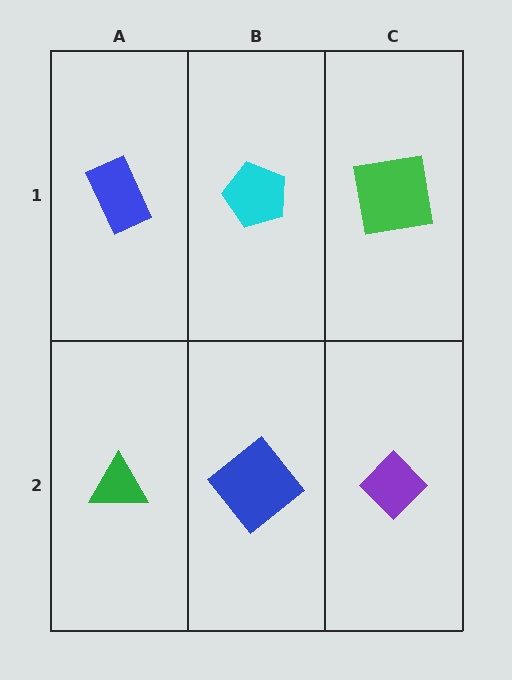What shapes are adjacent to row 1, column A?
A green triangle (row 2, column A), a cyan pentagon (row 1, column B).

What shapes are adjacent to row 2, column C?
A green square (row 1, column C), a blue diamond (row 2, column B).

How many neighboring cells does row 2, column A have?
2.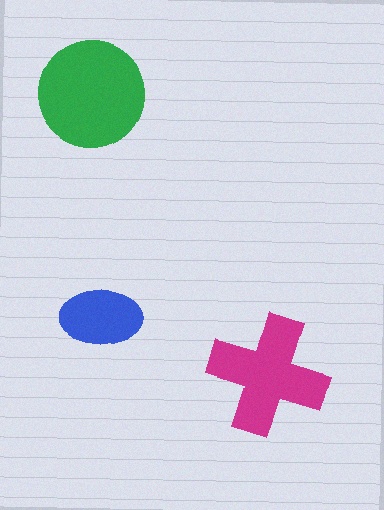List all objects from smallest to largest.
The blue ellipse, the magenta cross, the green circle.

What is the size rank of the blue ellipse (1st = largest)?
3rd.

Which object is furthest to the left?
The green circle is leftmost.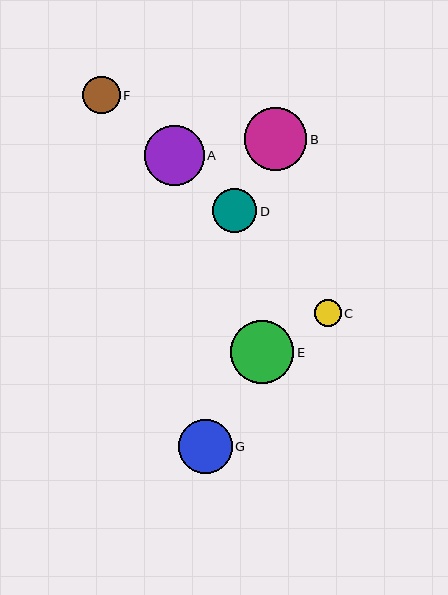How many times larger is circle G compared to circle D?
Circle G is approximately 1.2 times the size of circle D.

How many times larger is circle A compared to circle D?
Circle A is approximately 1.4 times the size of circle D.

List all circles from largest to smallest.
From largest to smallest: E, B, A, G, D, F, C.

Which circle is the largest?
Circle E is the largest with a size of approximately 63 pixels.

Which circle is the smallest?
Circle C is the smallest with a size of approximately 27 pixels.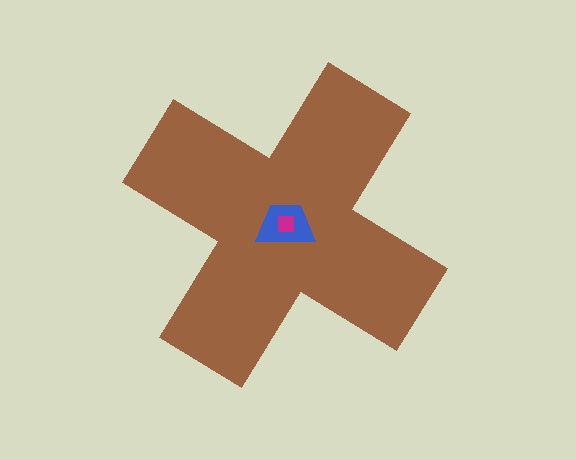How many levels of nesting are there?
3.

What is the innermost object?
The magenta square.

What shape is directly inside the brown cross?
The blue trapezoid.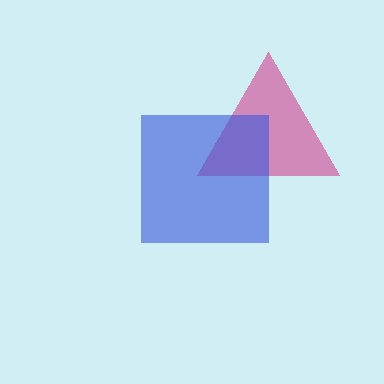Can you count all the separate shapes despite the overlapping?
Yes, there are 2 separate shapes.